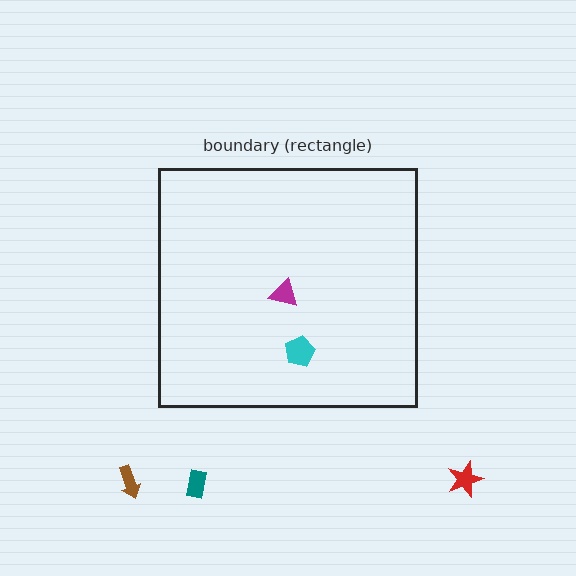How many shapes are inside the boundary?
2 inside, 3 outside.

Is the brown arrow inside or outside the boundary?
Outside.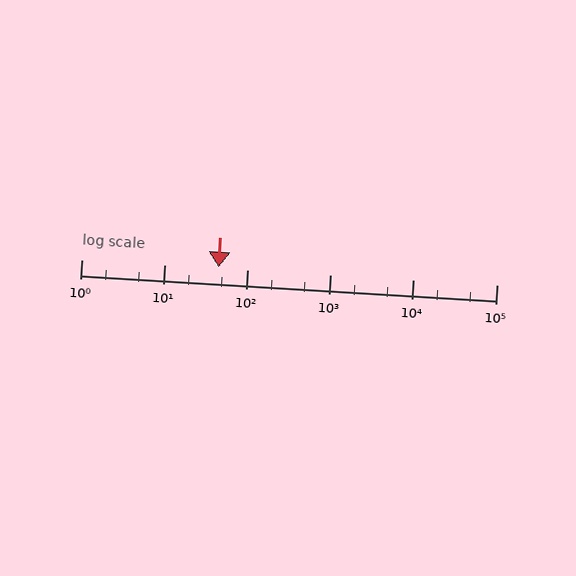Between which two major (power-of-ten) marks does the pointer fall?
The pointer is between 10 and 100.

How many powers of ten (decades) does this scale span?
The scale spans 5 decades, from 1 to 100000.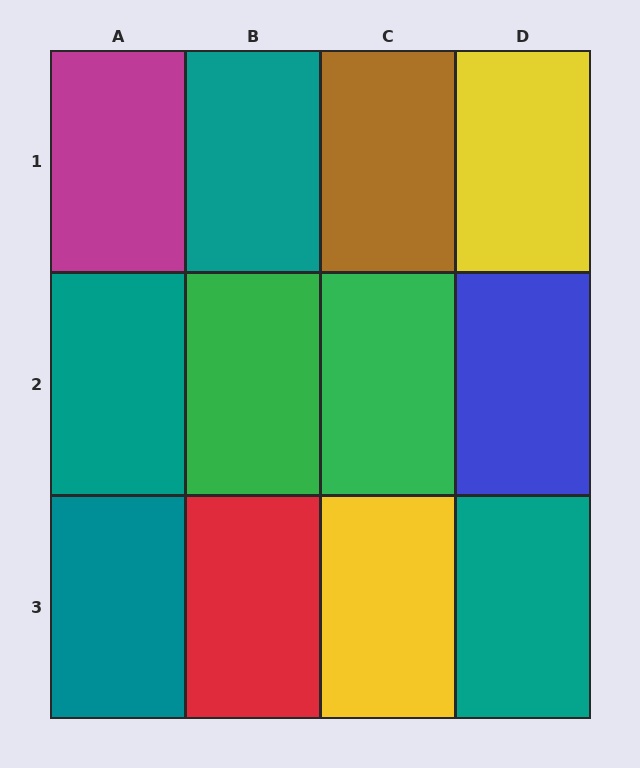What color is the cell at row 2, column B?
Green.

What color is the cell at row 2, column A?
Teal.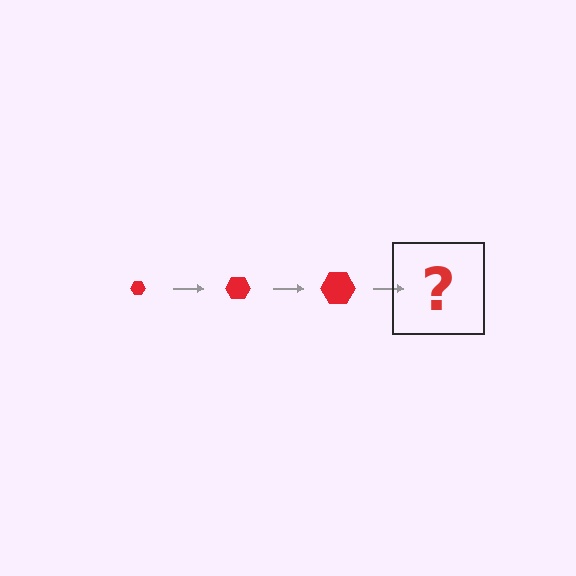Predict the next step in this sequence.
The next step is a red hexagon, larger than the previous one.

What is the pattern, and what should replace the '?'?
The pattern is that the hexagon gets progressively larger each step. The '?' should be a red hexagon, larger than the previous one.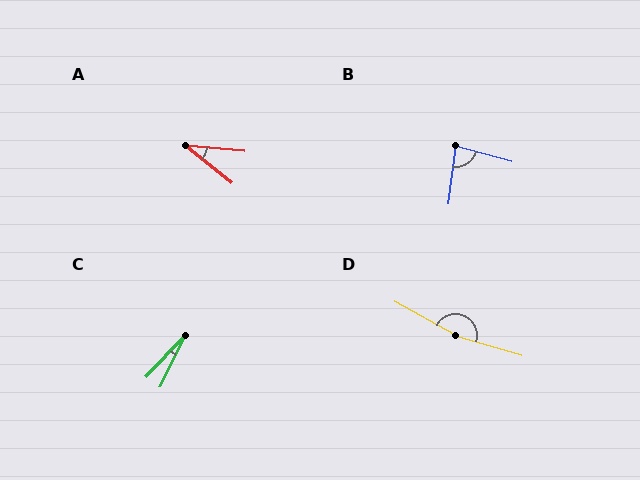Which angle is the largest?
D, at approximately 168 degrees.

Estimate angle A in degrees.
Approximately 34 degrees.